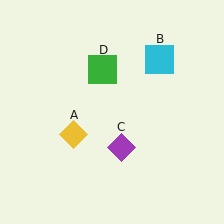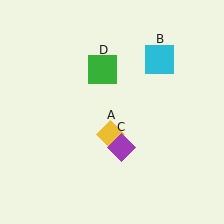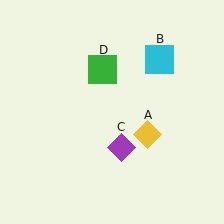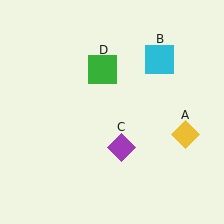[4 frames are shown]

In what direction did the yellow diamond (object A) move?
The yellow diamond (object A) moved right.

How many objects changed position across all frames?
1 object changed position: yellow diamond (object A).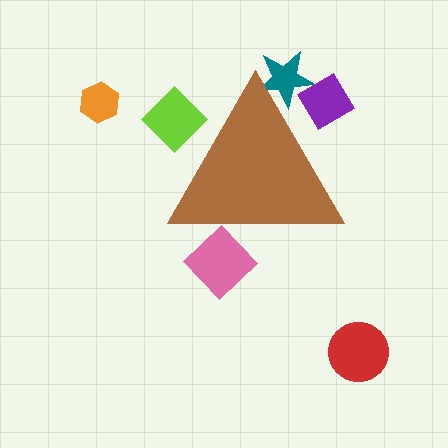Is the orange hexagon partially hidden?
No, the orange hexagon is fully visible.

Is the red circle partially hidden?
No, the red circle is fully visible.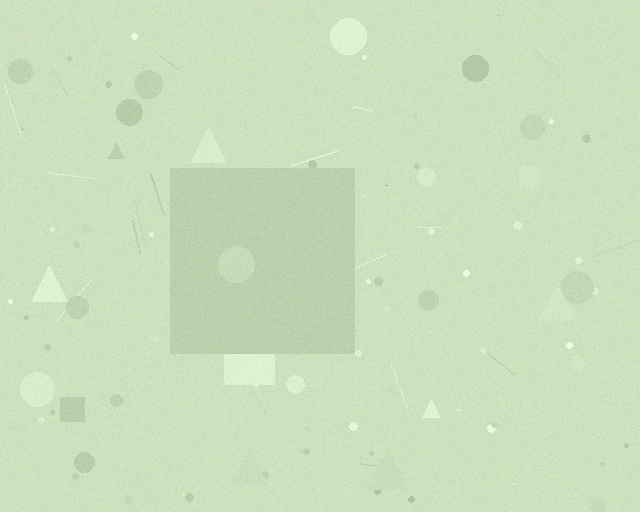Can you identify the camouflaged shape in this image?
The camouflaged shape is a square.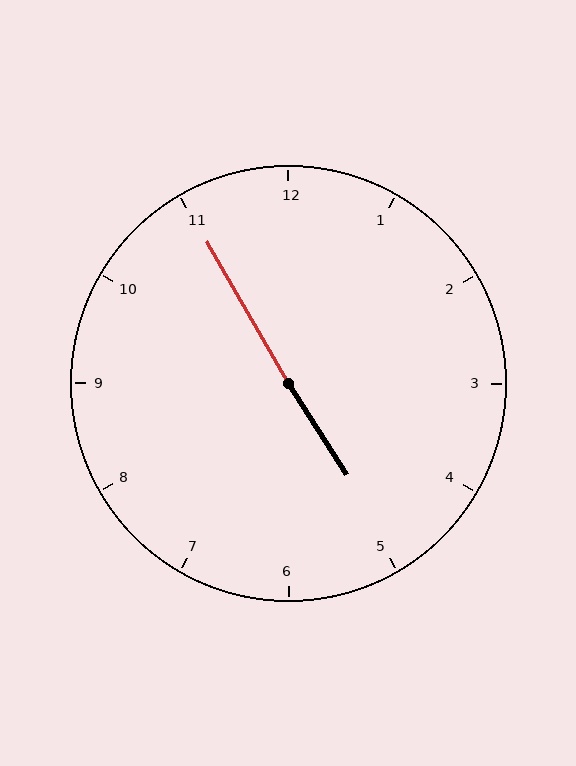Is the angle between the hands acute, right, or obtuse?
It is obtuse.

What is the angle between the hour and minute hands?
Approximately 178 degrees.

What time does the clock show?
4:55.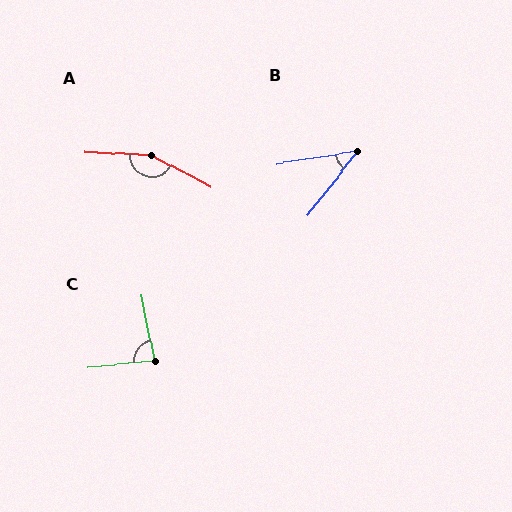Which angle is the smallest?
B, at approximately 43 degrees.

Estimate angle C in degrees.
Approximately 84 degrees.